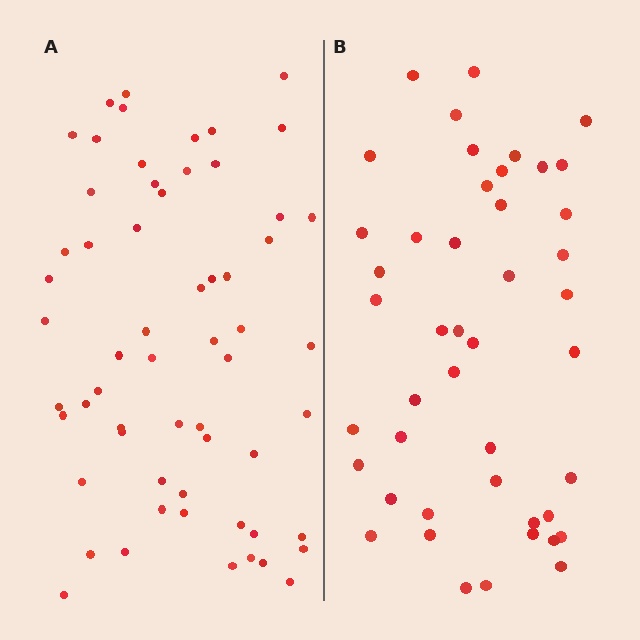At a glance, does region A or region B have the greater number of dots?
Region A (the left region) has more dots.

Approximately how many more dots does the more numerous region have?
Region A has approximately 15 more dots than region B.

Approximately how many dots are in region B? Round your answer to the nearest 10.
About 40 dots. (The exact count is 45, which rounds to 40.)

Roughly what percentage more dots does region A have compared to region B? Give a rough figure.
About 35% more.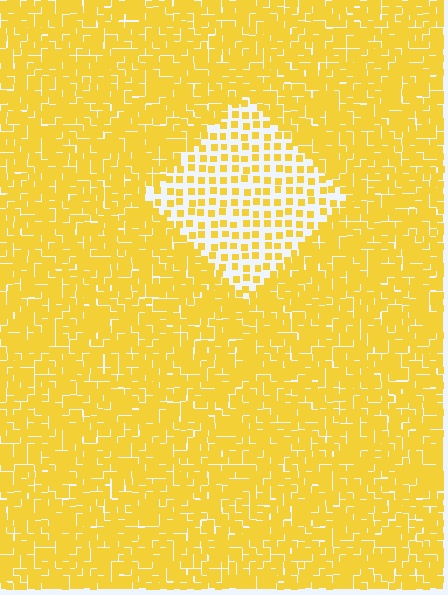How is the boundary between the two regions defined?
The boundary is defined by a change in element density (approximately 2.5x ratio). All elements are the same color, size, and shape.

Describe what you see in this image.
The image contains small yellow elements arranged at two different densities. A diamond-shaped region is visible where the elements are less densely packed than the surrounding area.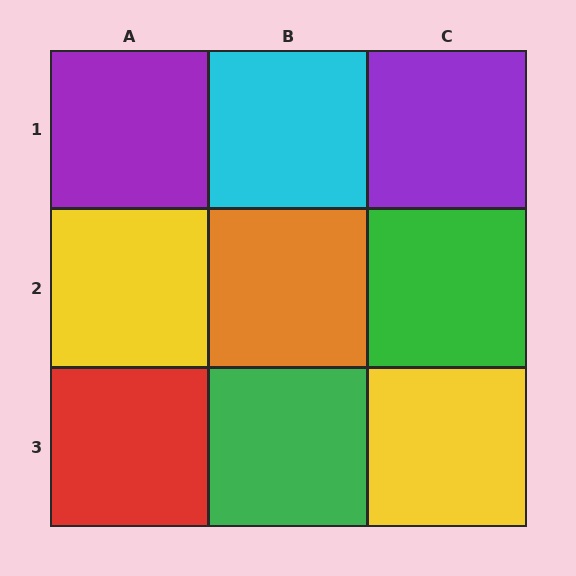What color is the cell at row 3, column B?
Green.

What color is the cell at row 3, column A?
Red.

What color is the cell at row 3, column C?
Yellow.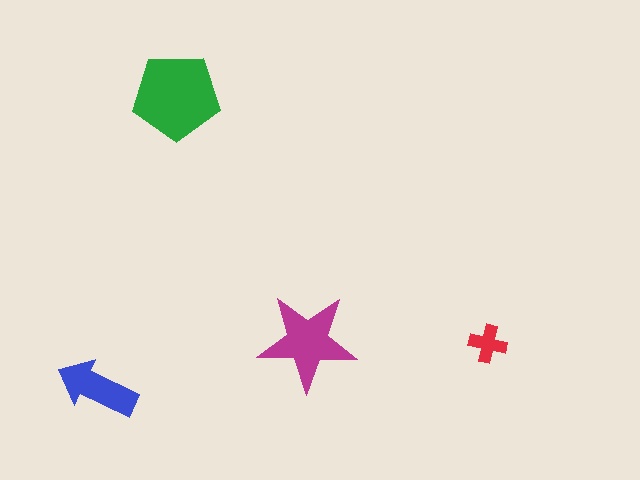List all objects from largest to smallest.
The green pentagon, the magenta star, the blue arrow, the red cross.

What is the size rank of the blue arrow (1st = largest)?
3rd.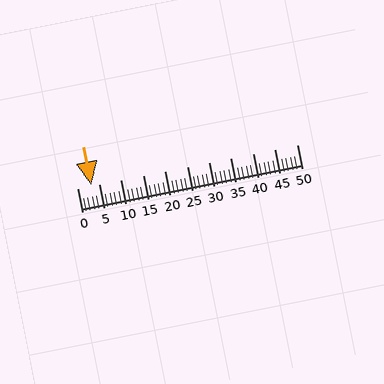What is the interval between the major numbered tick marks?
The major tick marks are spaced 5 units apart.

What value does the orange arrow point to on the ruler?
The orange arrow points to approximately 3.